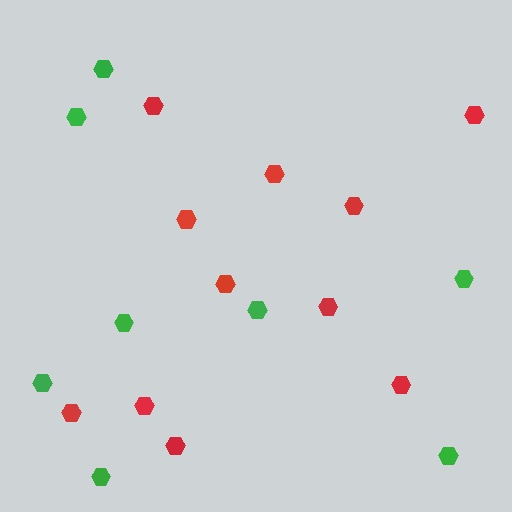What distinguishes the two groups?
There are 2 groups: one group of red hexagons (11) and one group of green hexagons (8).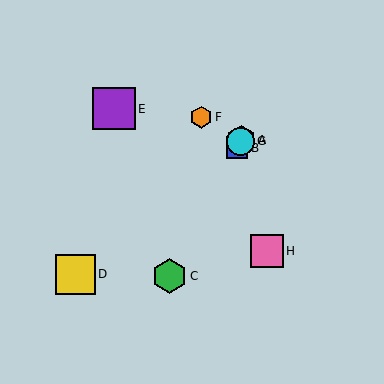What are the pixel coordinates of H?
Object H is at (267, 251).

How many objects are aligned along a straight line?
4 objects (A, B, C, G) are aligned along a straight line.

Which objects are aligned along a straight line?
Objects A, B, C, G are aligned along a straight line.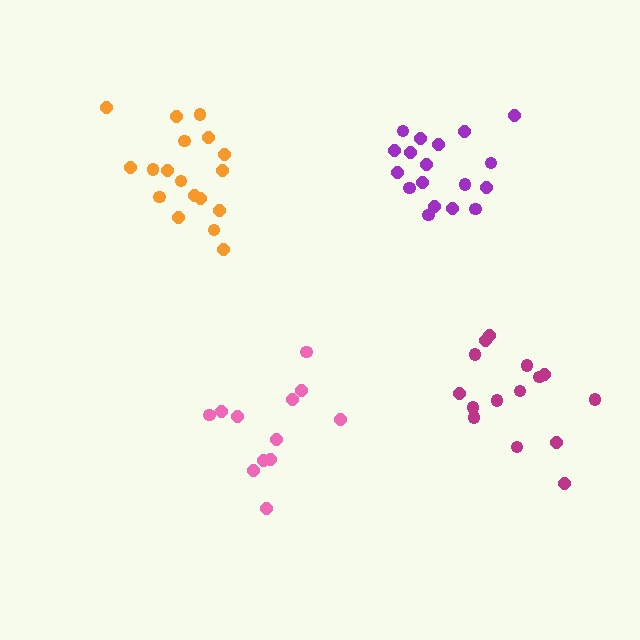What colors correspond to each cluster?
The clusters are colored: purple, orange, pink, magenta.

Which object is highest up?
The purple cluster is topmost.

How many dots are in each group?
Group 1: 18 dots, Group 2: 18 dots, Group 3: 12 dots, Group 4: 15 dots (63 total).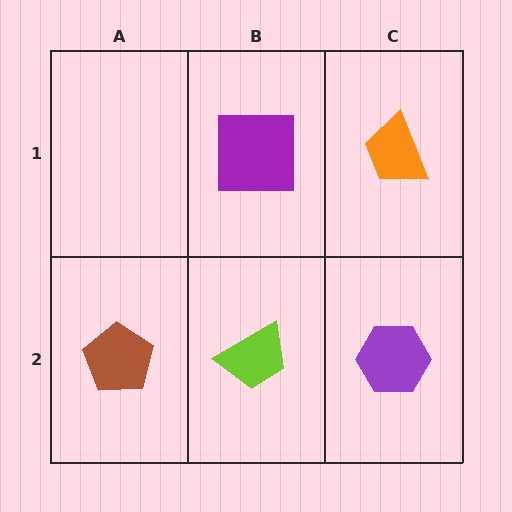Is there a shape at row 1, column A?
No, that cell is empty.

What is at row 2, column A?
A brown pentagon.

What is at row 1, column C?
An orange trapezoid.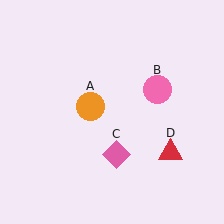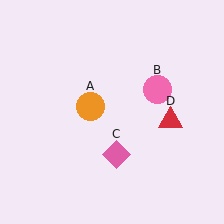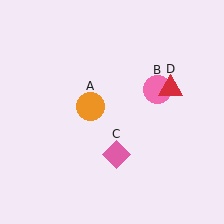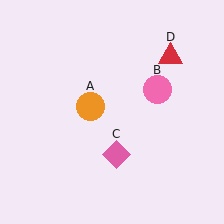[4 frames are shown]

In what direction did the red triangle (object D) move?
The red triangle (object D) moved up.